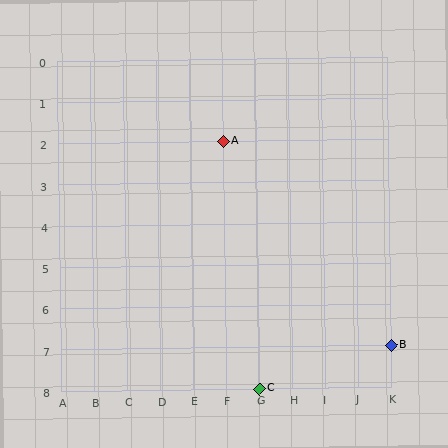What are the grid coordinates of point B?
Point B is at grid coordinates (K, 7).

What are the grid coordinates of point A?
Point A is at grid coordinates (F, 2).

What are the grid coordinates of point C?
Point C is at grid coordinates (G, 8).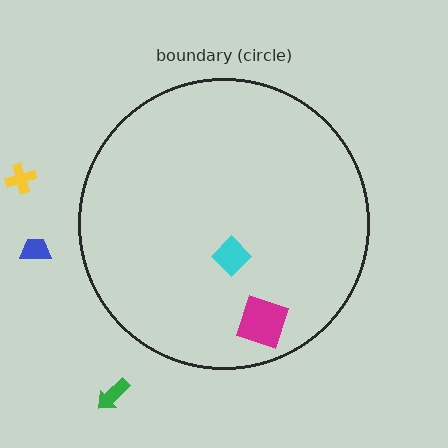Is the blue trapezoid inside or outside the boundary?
Outside.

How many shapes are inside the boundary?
2 inside, 3 outside.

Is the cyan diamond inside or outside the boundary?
Inside.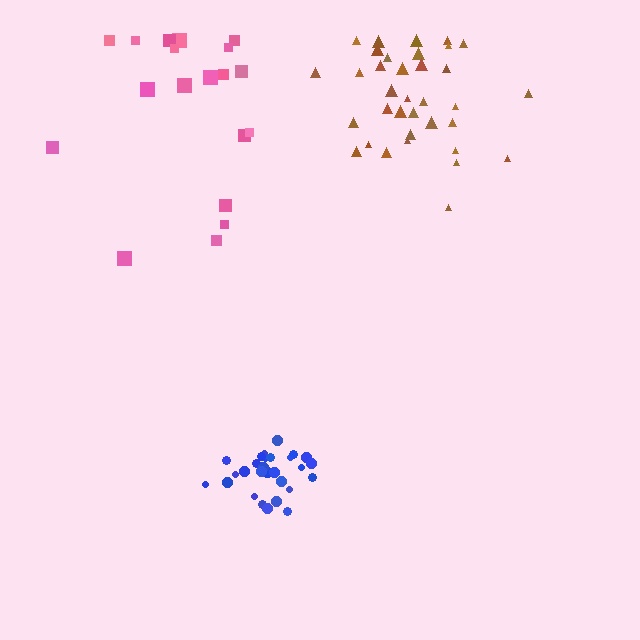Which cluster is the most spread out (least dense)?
Pink.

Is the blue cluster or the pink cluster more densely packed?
Blue.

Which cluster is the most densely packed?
Blue.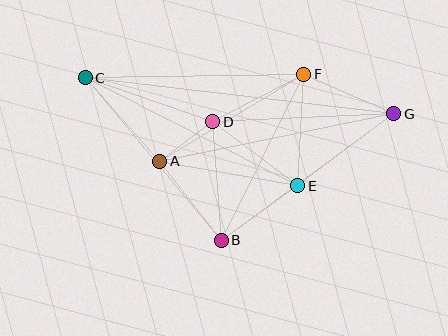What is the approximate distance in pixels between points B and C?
The distance between B and C is approximately 212 pixels.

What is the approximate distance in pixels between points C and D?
The distance between C and D is approximately 135 pixels.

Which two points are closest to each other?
Points A and D are closest to each other.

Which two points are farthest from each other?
Points C and G are farthest from each other.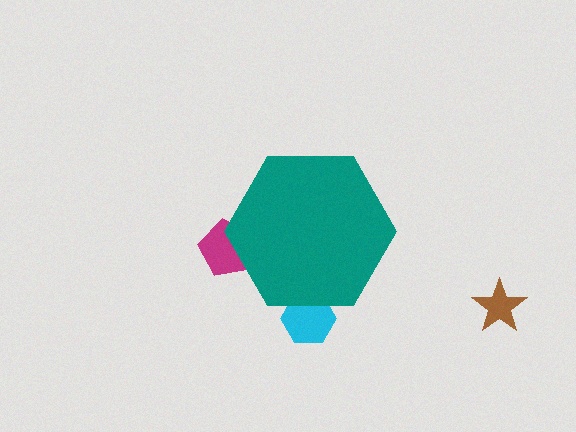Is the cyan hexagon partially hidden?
Yes, the cyan hexagon is partially hidden behind the teal hexagon.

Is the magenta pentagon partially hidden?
Yes, the magenta pentagon is partially hidden behind the teal hexagon.